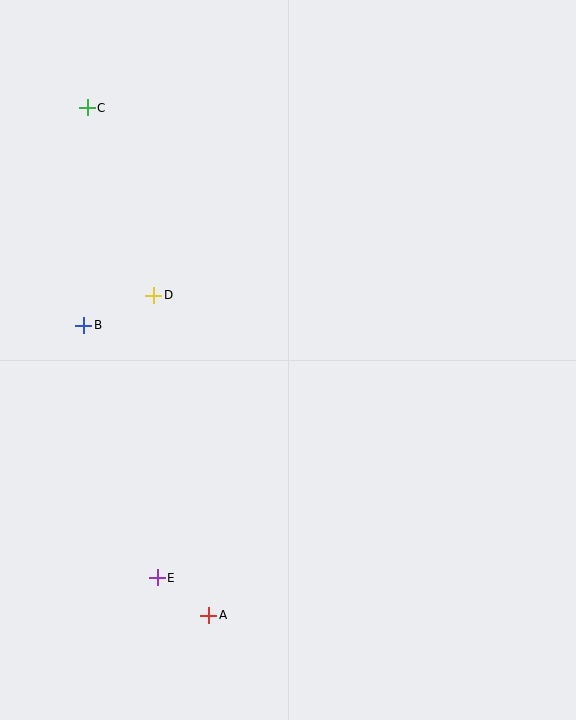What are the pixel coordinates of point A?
Point A is at (209, 615).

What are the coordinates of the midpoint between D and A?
The midpoint between D and A is at (181, 455).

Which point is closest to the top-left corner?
Point C is closest to the top-left corner.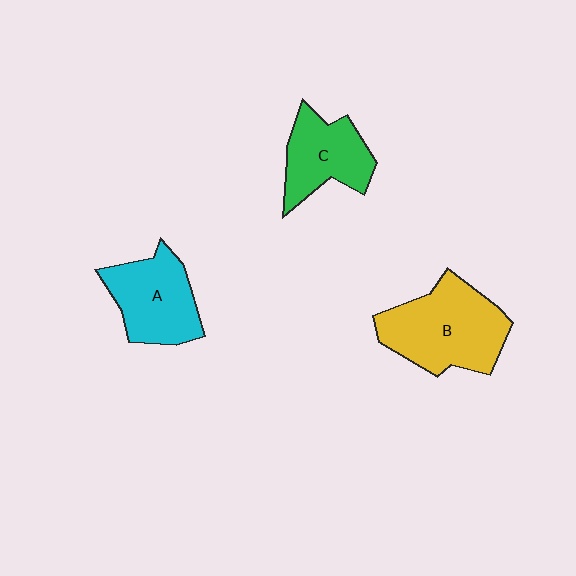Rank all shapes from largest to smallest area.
From largest to smallest: B (yellow), A (cyan), C (green).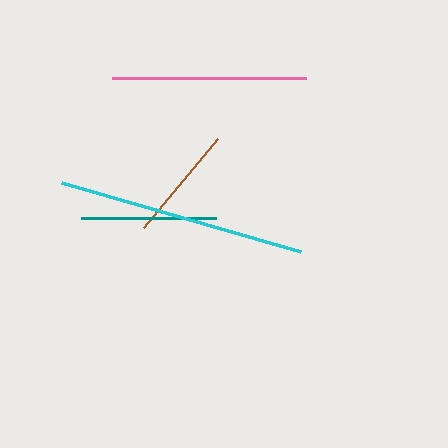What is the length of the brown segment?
The brown segment is approximately 116 pixels long.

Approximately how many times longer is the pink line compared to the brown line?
The pink line is approximately 1.7 times the length of the brown line.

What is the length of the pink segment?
The pink segment is approximately 193 pixels long.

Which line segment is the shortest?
The brown line is the shortest at approximately 116 pixels.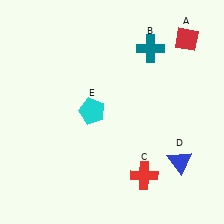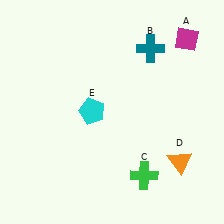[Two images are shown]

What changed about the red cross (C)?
In Image 1, C is red. In Image 2, it changed to green.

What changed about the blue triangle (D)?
In Image 1, D is blue. In Image 2, it changed to orange.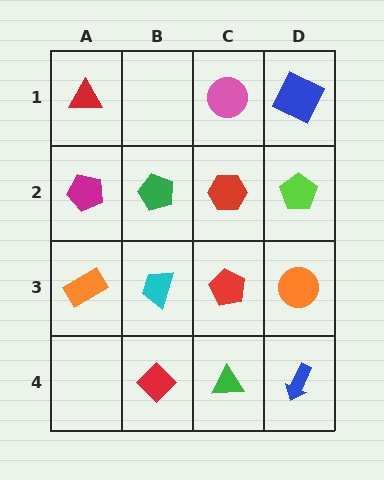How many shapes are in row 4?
3 shapes.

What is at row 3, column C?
A red pentagon.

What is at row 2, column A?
A magenta pentagon.